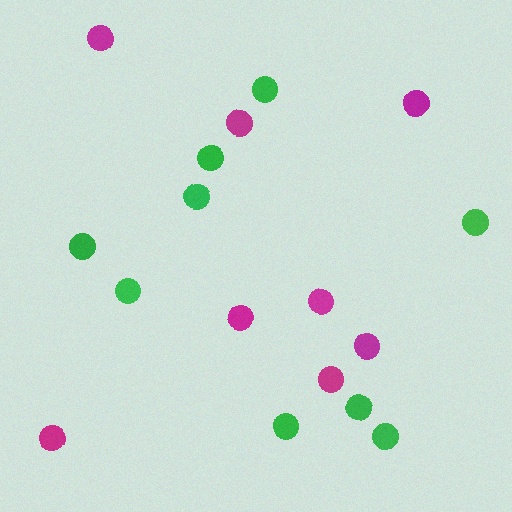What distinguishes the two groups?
There are 2 groups: one group of green circles (9) and one group of magenta circles (8).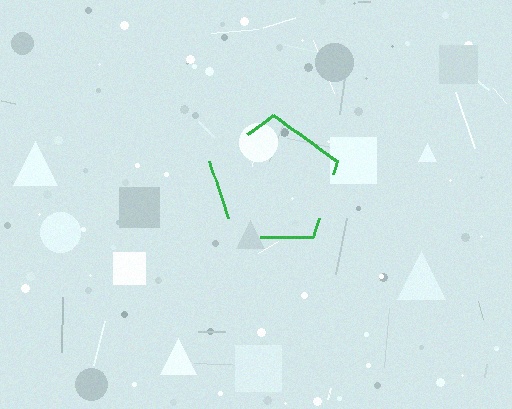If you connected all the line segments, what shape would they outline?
They would outline a pentagon.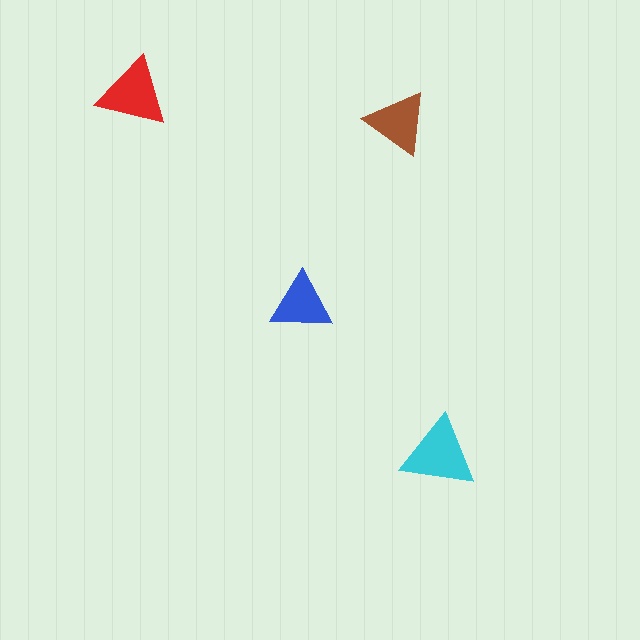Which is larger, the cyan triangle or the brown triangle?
The cyan one.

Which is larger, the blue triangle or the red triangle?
The red one.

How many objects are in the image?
There are 4 objects in the image.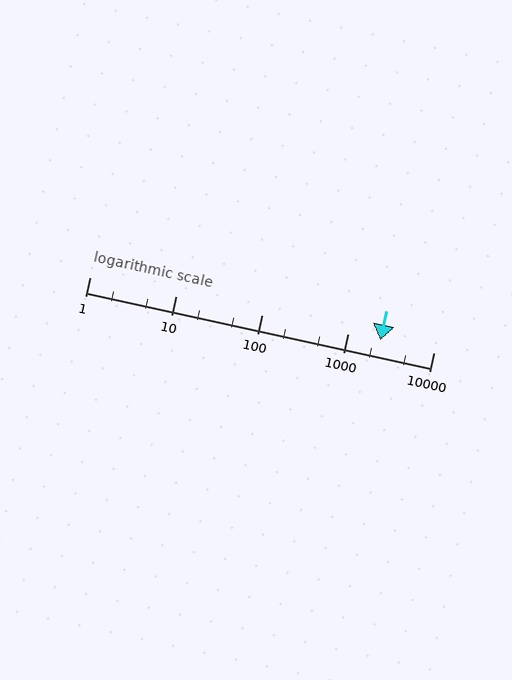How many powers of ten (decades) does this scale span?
The scale spans 4 decades, from 1 to 10000.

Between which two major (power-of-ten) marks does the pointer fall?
The pointer is between 1000 and 10000.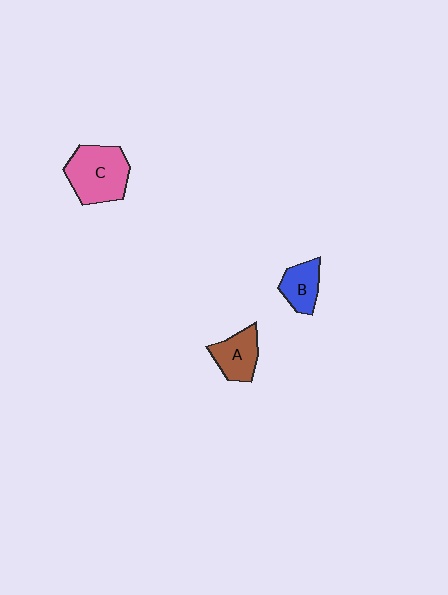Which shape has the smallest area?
Shape B (blue).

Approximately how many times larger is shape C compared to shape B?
Approximately 1.9 times.